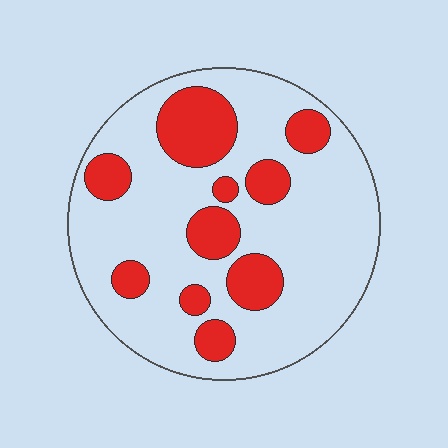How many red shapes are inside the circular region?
10.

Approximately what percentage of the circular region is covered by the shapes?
Approximately 25%.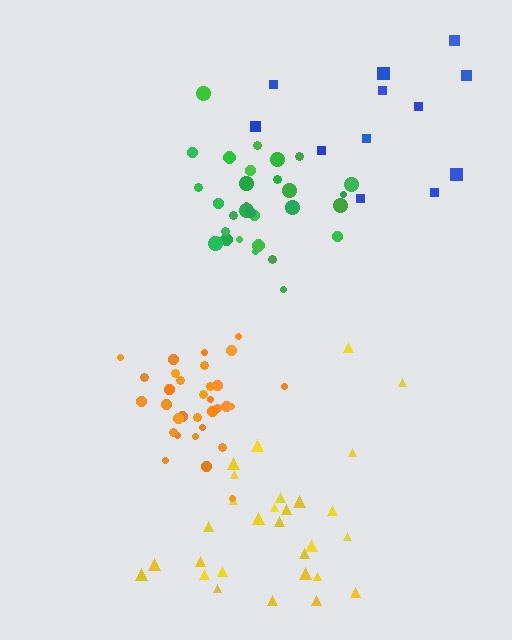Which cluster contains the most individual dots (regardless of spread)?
Orange (33).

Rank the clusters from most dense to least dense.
orange, green, yellow, blue.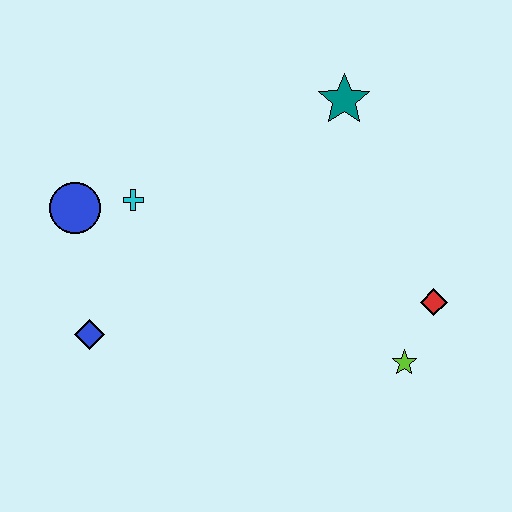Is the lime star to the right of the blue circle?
Yes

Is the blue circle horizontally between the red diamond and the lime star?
No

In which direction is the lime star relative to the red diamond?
The lime star is below the red diamond.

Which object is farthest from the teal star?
The blue diamond is farthest from the teal star.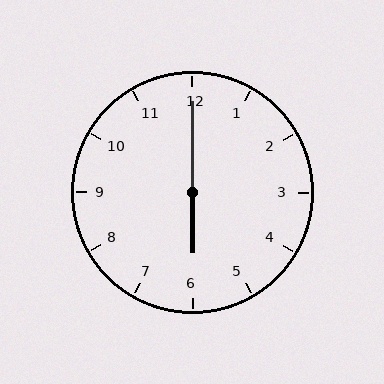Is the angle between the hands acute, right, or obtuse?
It is obtuse.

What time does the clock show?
6:00.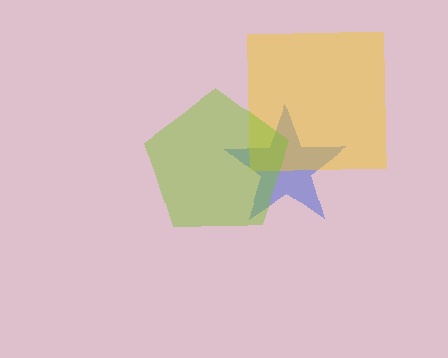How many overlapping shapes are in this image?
There are 3 overlapping shapes in the image.